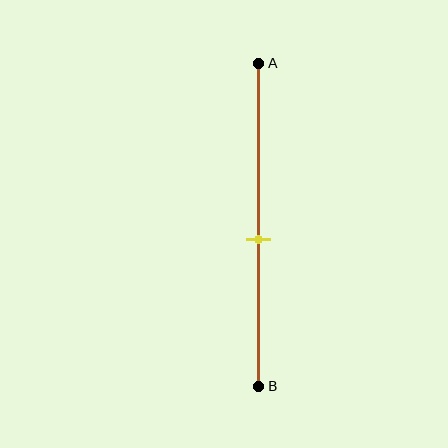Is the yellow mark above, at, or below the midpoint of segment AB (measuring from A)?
The yellow mark is below the midpoint of segment AB.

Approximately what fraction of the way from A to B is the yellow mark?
The yellow mark is approximately 55% of the way from A to B.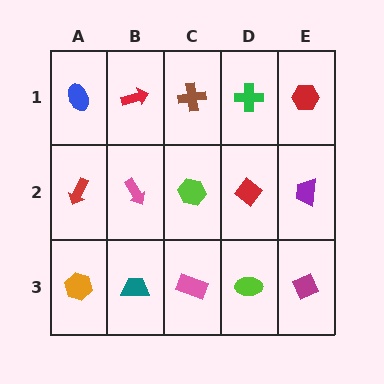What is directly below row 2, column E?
A magenta diamond.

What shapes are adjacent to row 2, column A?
A blue ellipse (row 1, column A), an orange hexagon (row 3, column A), a pink arrow (row 2, column B).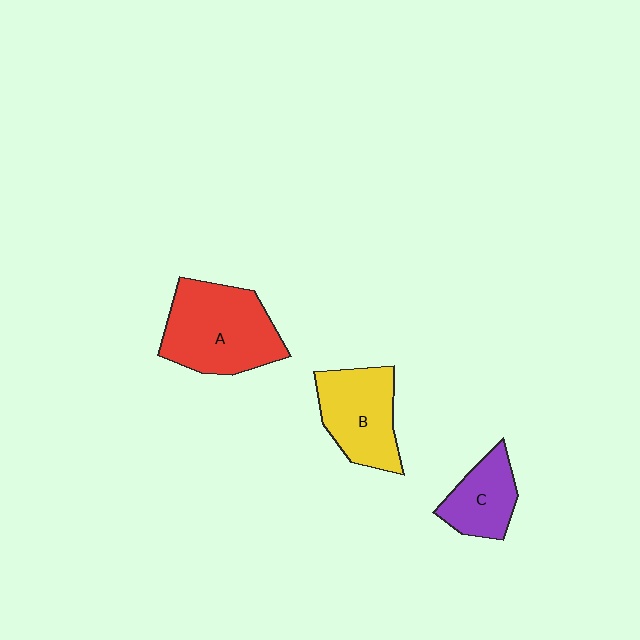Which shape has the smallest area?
Shape C (purple).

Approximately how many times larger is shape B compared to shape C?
Approximately 1.4 times.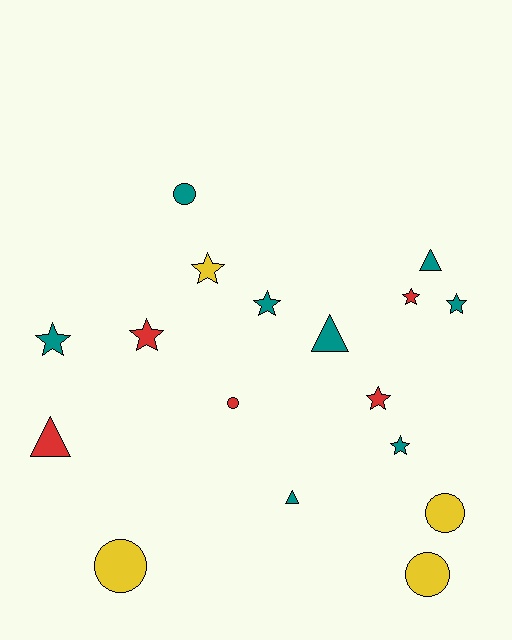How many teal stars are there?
There are 4 teal stars.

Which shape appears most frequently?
Star, with 8 objects.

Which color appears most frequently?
Teal, with 8 objects.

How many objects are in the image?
There are 17 objects.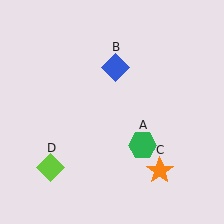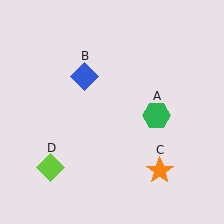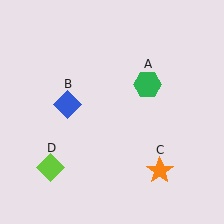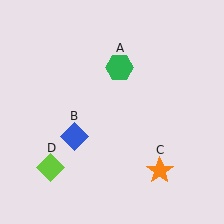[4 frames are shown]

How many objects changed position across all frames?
2 objects changed position: green hexagon (object A), blue diamond (object B).